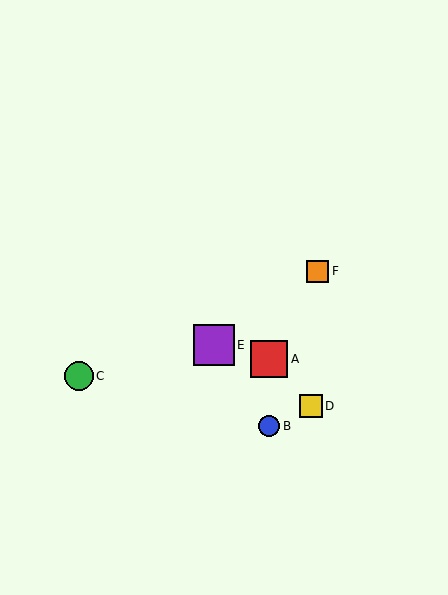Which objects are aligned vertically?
Objects A, B are aligned vertically.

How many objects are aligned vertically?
2 objects (A, B) are aligned vertically.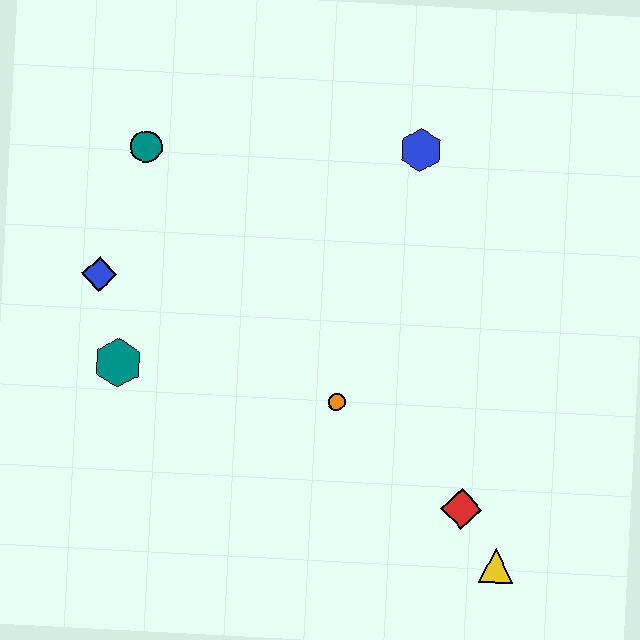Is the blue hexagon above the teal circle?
Yes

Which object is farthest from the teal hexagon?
The yellow triangle is farthest from the teal hexagon.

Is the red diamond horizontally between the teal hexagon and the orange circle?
No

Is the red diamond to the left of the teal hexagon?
No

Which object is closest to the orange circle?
The red diamond is closest to the orange circle.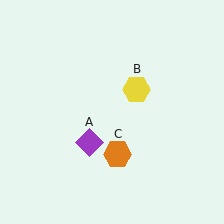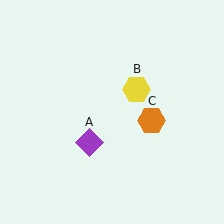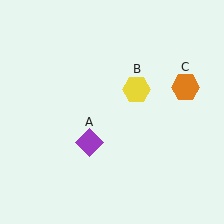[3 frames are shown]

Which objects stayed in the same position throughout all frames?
Purple diamond (object A) and yellow hexagon (object B) remained stationary.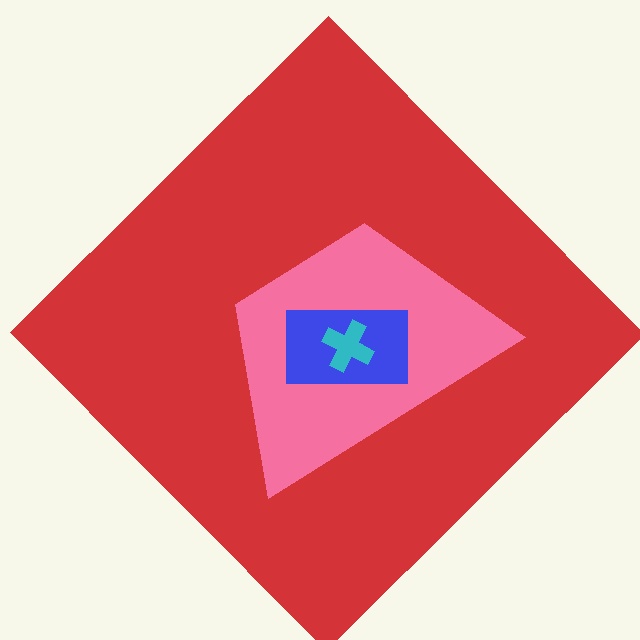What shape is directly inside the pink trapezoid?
The blue rectangle.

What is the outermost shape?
The red diamond.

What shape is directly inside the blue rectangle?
The cyan cross.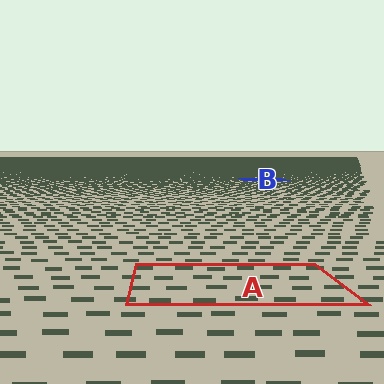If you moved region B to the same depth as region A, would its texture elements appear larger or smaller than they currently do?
They would appear larger. At a closer depth, the same texture elements are projected at a bigger on-screen size.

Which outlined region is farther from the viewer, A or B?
Region B is farther from the viewer — the texture elements inside it appear smaller and more densely packed.